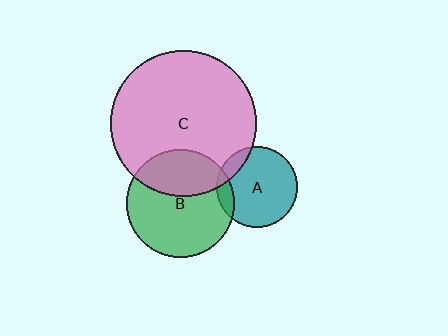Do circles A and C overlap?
Yes.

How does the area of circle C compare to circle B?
Approximately 1.8 times.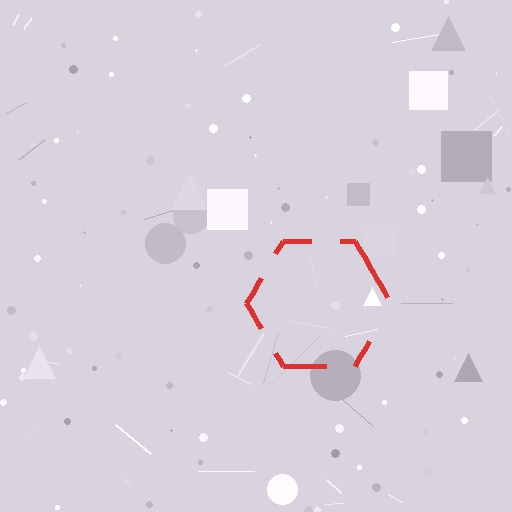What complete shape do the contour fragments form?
The contour fragments form a hexagon.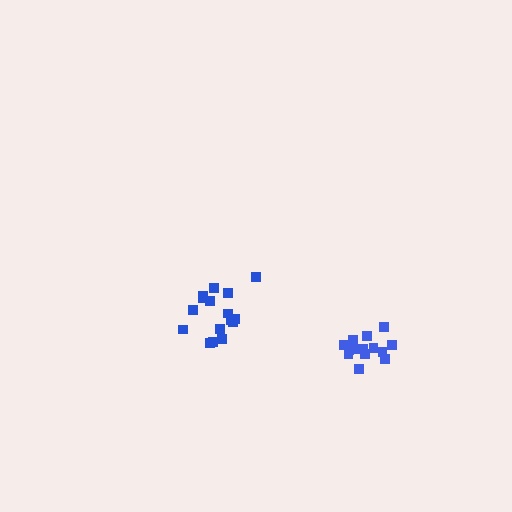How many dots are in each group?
Group 1: 15 dots, Group 2: 16 dots (31 total).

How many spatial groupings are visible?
There are 2 spatial groupings.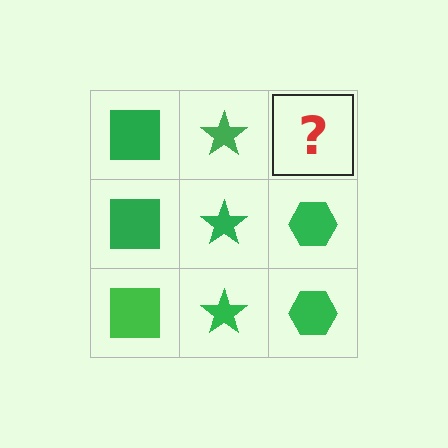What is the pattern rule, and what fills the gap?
The rule is that each column has a consistent shape. The gap should be filled with a green hexagon.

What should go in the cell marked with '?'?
The missing cell should contain a green hexagon.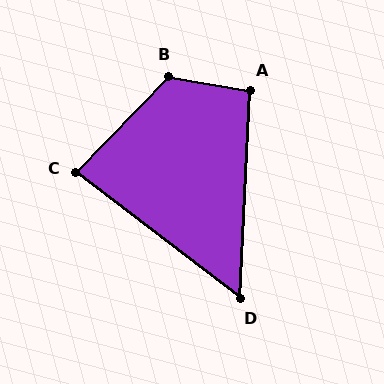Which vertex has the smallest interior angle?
D, at approximately 55 degrees.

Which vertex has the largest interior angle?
B, at approximately 125 degrees.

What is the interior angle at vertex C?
Approximately 84 degrees (acute).